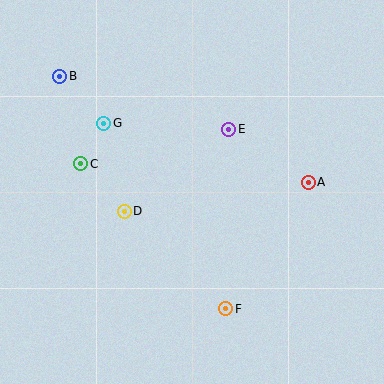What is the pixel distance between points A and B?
The distance between A and B is 270 pixels.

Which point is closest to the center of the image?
Point D at (124, 211) is closest to the center.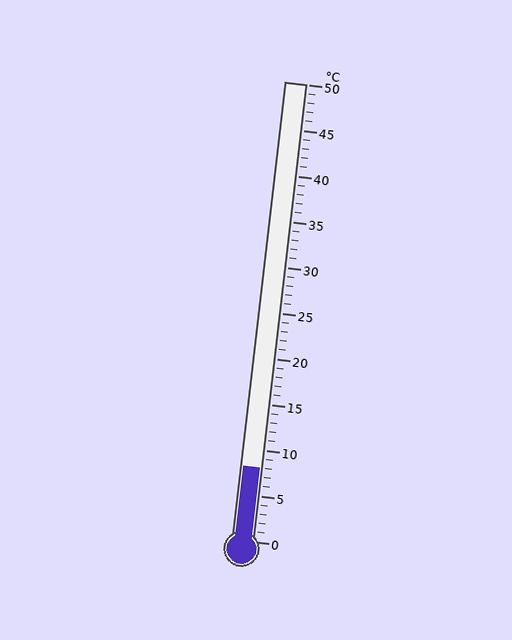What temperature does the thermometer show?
The thermometer shows approximately 8°C.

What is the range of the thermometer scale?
The thermometer scale ranges from 0°C to 50°C.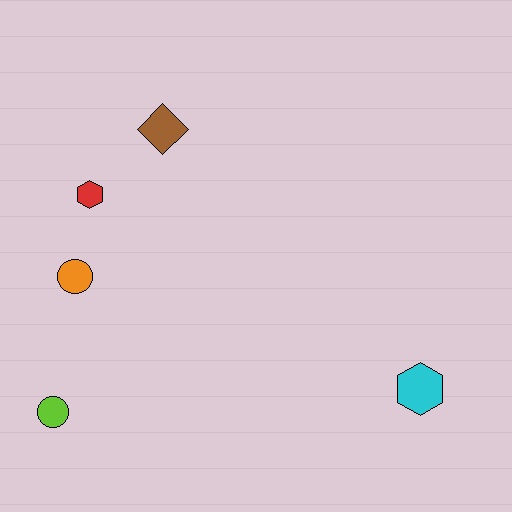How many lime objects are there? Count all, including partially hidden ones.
There is 1 lime object.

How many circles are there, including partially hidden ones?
There are 2 circles.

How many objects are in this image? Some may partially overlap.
There are 5 objects.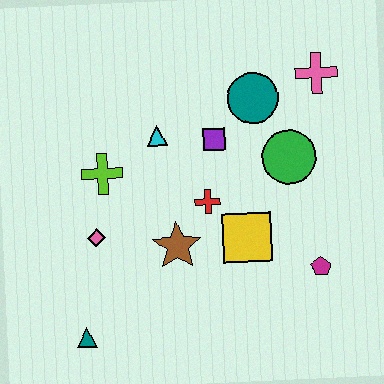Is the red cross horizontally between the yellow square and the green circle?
No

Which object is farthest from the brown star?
The pink cross is farthest from the brown star.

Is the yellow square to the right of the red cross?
Yes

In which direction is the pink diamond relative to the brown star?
The pink diamond is to the left of the brown star.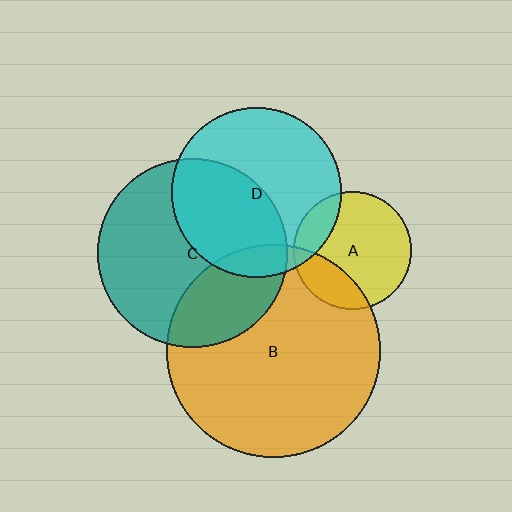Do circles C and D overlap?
Yes.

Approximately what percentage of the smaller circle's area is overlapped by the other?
Approximately 45%.